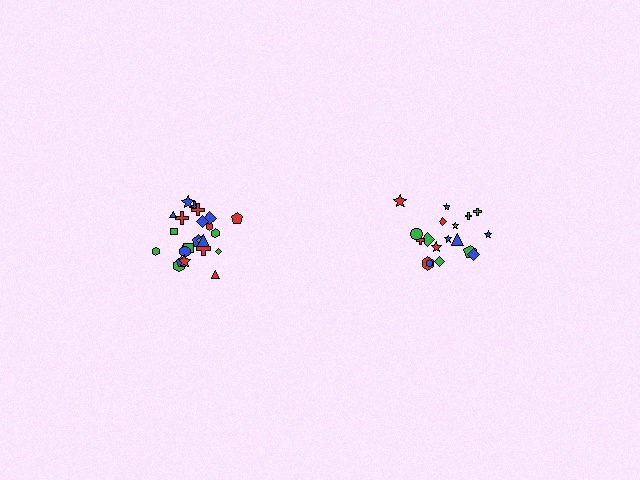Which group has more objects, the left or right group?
The left group.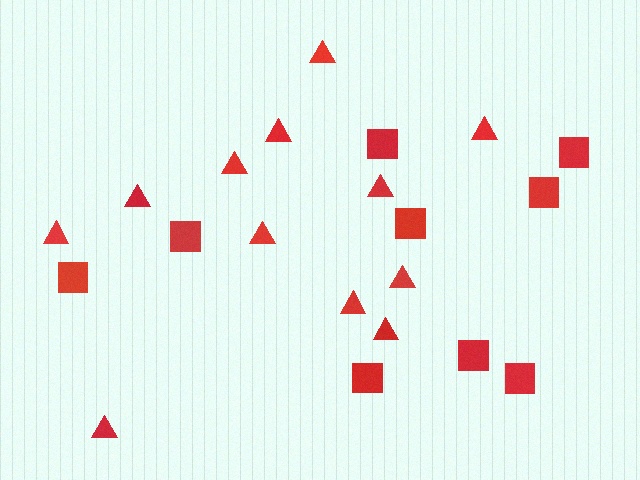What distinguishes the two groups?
There are 2 groups: one group of triangles (12) and one group of squares (9).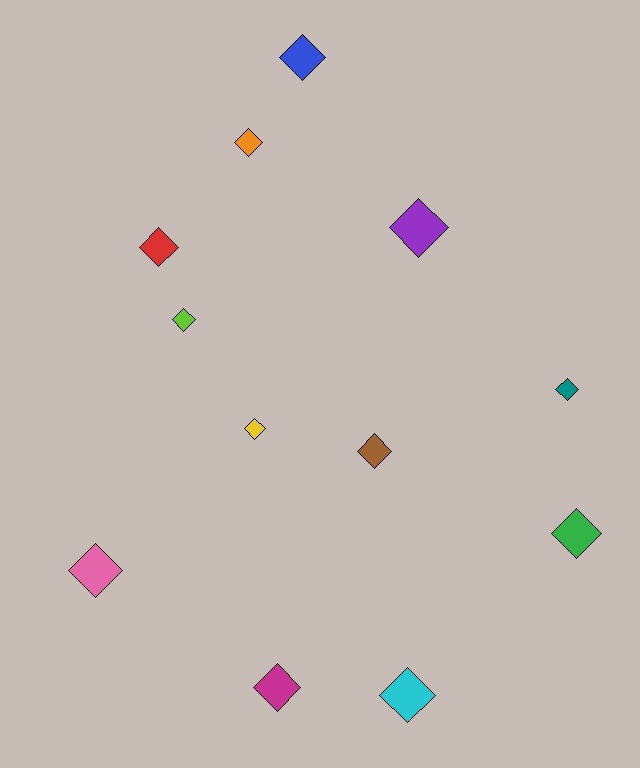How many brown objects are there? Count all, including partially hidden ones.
There is 1 brown object.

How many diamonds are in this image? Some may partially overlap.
There are 12 diamonds.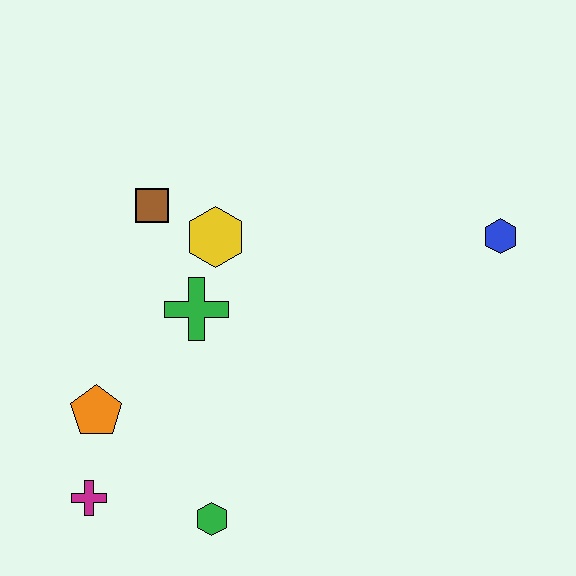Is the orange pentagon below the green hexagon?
No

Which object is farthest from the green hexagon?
The blue hexagon is farthest from the green hexagon.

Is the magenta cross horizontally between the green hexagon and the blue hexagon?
No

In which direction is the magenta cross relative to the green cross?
The magenta cross is below the green cross.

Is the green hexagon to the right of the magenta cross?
Yes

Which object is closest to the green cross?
The yellow hexagon is closest to the green cross.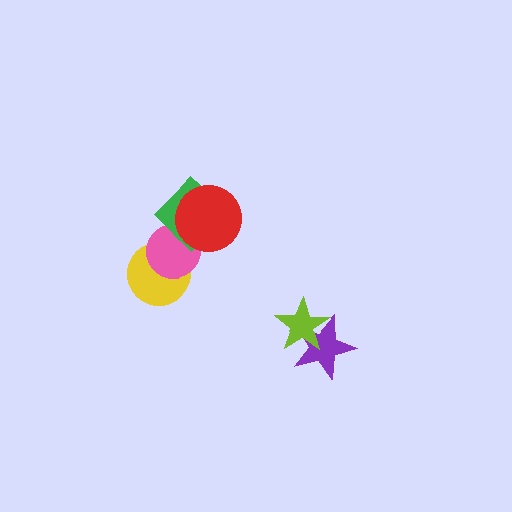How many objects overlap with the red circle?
2 objects overlap with the red circle.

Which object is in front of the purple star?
The lime star is in front of the purple star.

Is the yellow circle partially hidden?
Yes, it is partially covered by another shape.